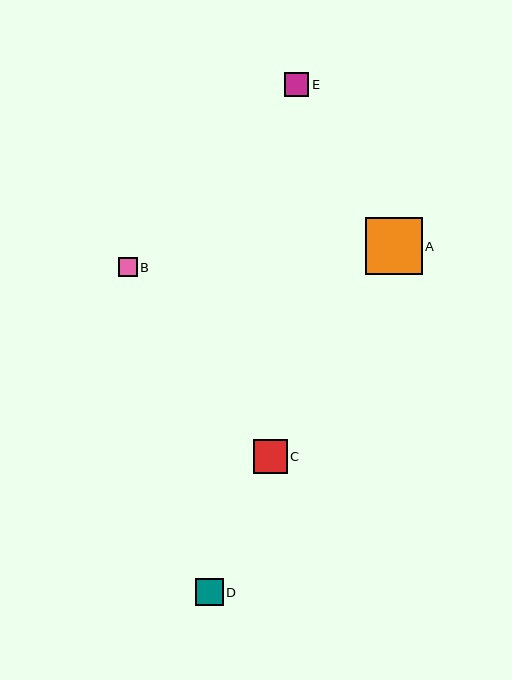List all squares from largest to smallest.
From largest to smallest: A, C, D, E, B.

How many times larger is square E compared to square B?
Square E is approximately 1.3 times the size of square B.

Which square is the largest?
Square A is the largest with a size of approximately 57 pixels.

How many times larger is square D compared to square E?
Square D is approximately 1.1 times the size of square E.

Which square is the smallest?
Square B is the smallest with a size of approximately 19 pixels.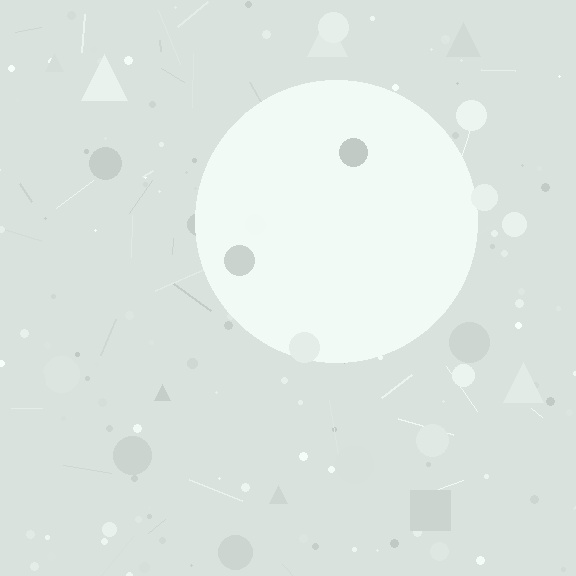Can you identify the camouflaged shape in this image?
The camouflaged shape is a circle.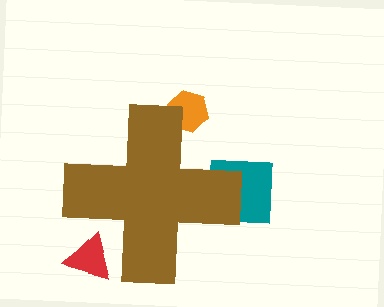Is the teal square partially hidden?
Yes, the teal square is partially hidden behind the brown cross.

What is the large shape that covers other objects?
A brown cross.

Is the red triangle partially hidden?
Yes, the red triangle is partially hidden behind the brown cross.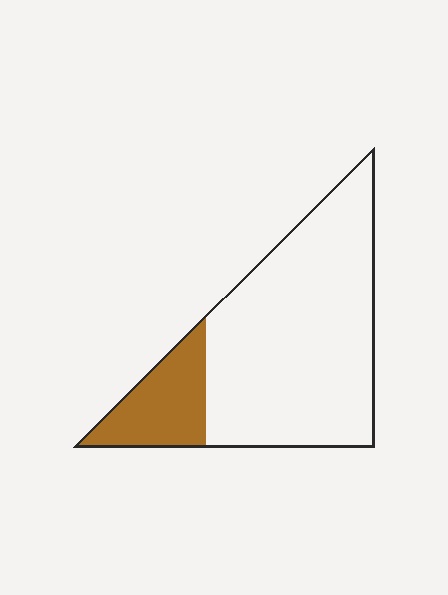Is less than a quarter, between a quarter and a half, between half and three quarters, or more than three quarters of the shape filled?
Less than a quarter.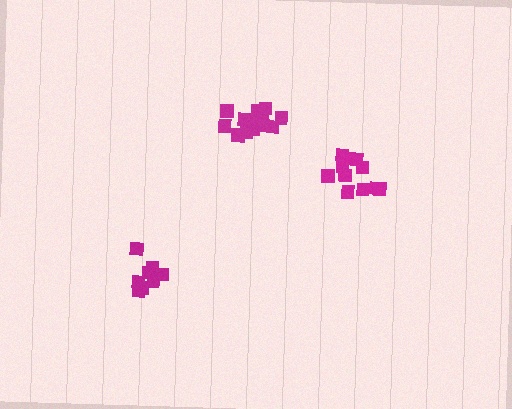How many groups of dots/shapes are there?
There are 3 groups.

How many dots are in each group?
Group 1: 14 dots, Group 2: 8 dots, Group 3: 11 dots (33 total).